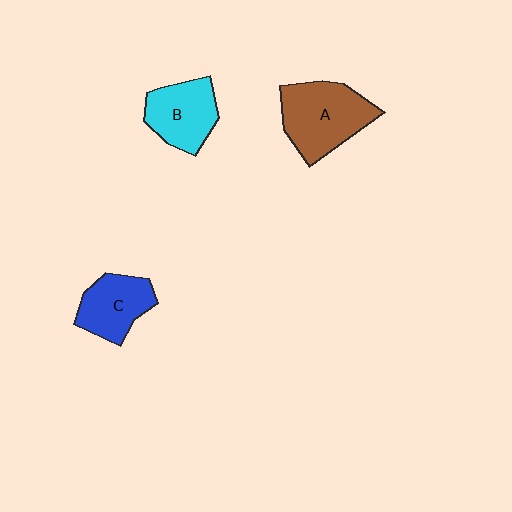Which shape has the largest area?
Shape A (brown).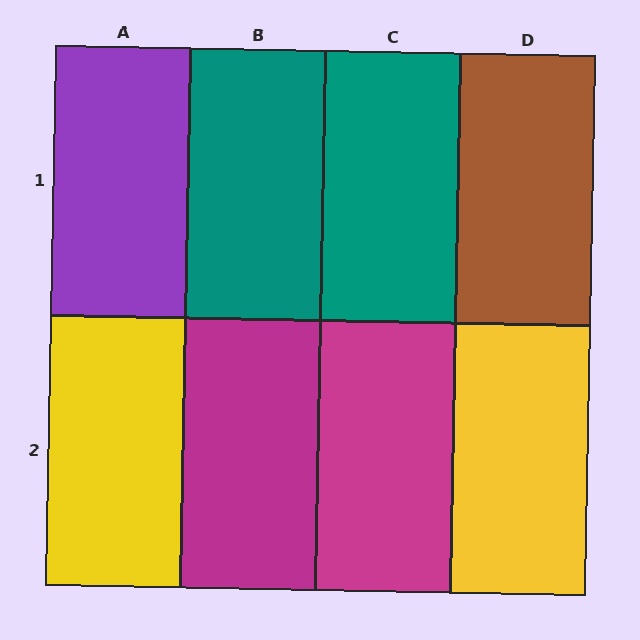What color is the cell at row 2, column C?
Magenta.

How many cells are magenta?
2 cells are magenta.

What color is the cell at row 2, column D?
Yellow.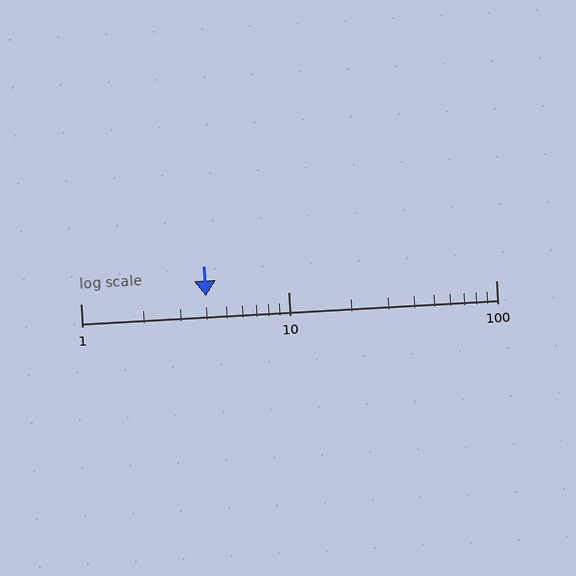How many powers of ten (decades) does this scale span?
The scale spans 2 decades, from 1 to 100.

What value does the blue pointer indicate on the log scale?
The pointer indicates approximately 4.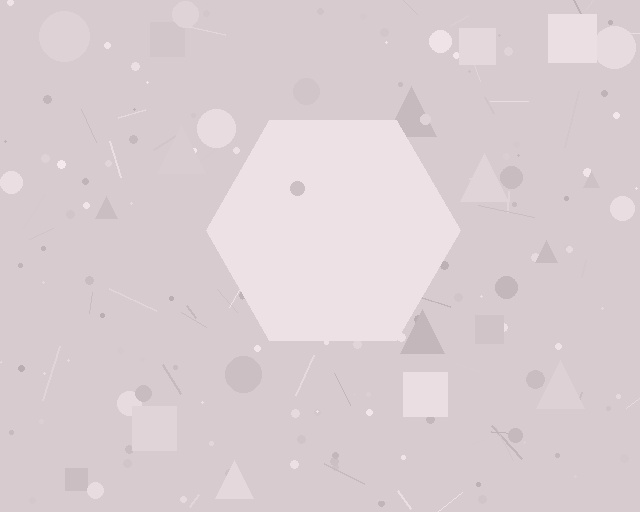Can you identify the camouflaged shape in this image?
The camouflaged shape is a hexagon.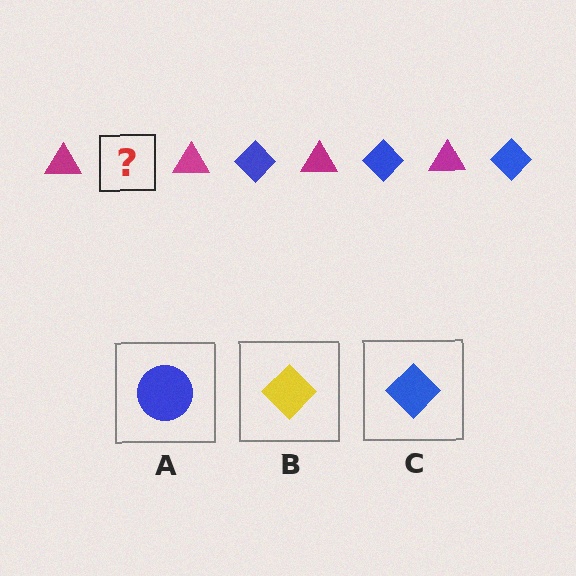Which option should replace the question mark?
Option C.